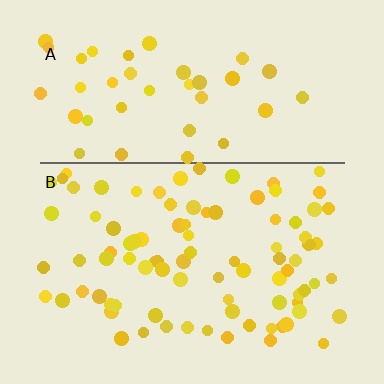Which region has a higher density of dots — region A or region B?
B (the bottom).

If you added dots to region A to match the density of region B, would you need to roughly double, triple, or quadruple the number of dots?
Approximately double.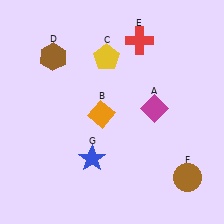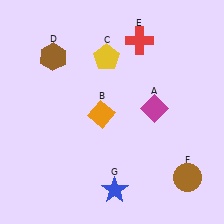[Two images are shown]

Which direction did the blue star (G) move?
The blue star (G) moved down.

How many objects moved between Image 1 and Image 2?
1 object moved between the two images.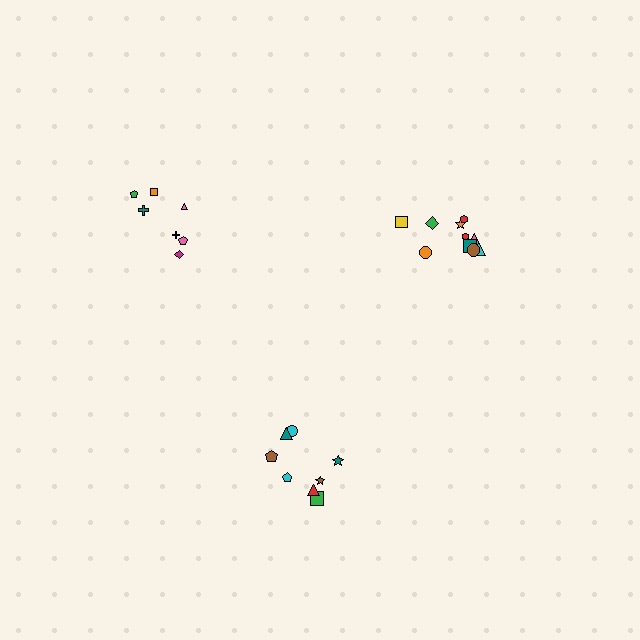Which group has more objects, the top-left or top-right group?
The top-right group.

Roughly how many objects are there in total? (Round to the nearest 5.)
Roughly 25 objects in total.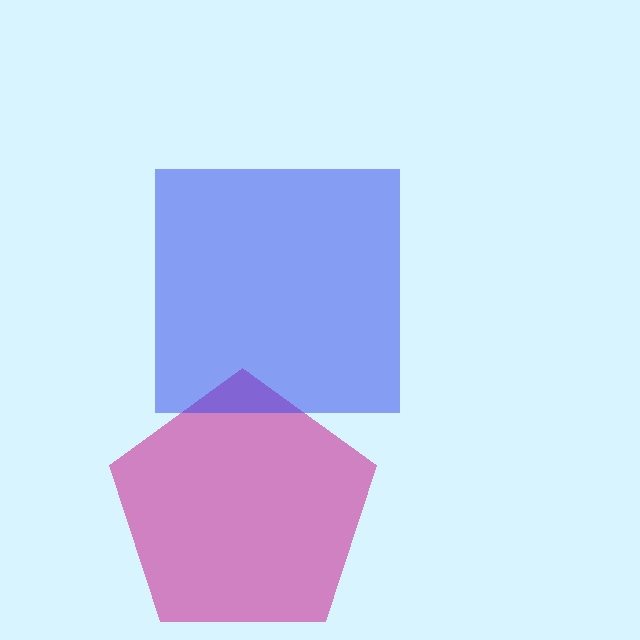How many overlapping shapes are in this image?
There are 2 overlapping shapes in the image.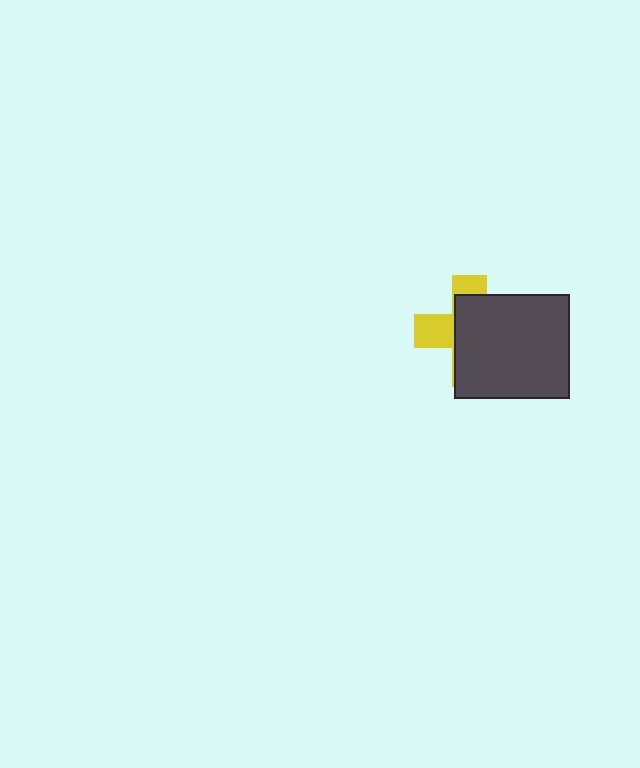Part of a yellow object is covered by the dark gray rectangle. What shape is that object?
It is a cross.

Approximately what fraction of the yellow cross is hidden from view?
Roughly 68% of the yellow cross is hidden behind the dark gray rectangle.